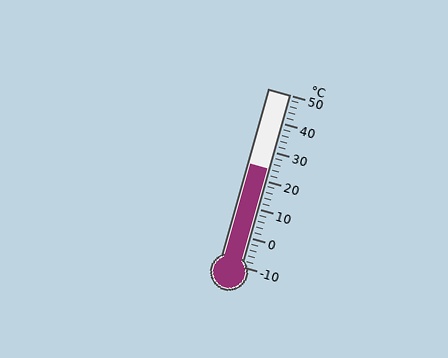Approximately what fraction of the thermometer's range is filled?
The thermometer is filled to approximately 55% of its range.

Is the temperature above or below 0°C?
The temperature is above 0°C.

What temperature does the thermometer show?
The thermometer shows approximately 24°C.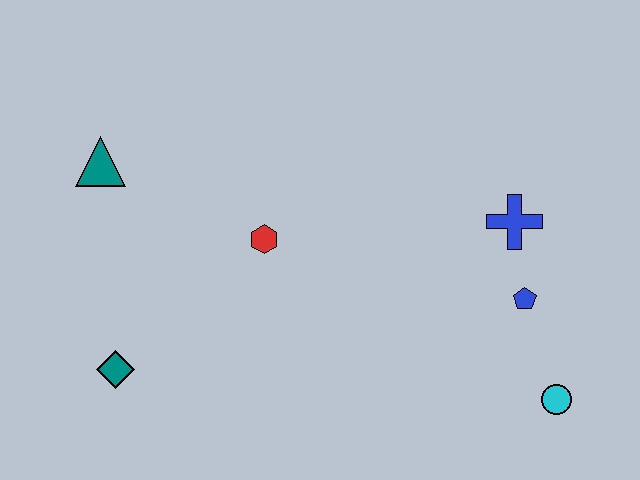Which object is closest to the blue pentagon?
The blue cross is closest to the blue pentagon.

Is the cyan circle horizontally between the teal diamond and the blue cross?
No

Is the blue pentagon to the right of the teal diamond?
Yes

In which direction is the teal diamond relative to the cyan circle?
The teal diamond is to the left of the cyan circle.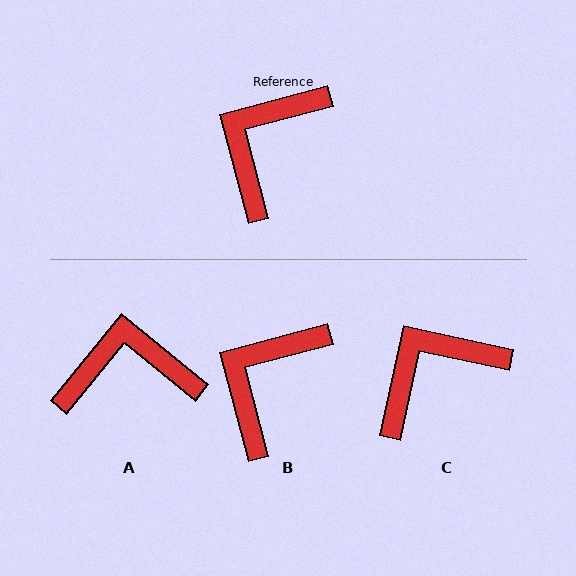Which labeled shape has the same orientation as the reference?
B.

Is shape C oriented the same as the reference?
No, it is off by about 27 degrees.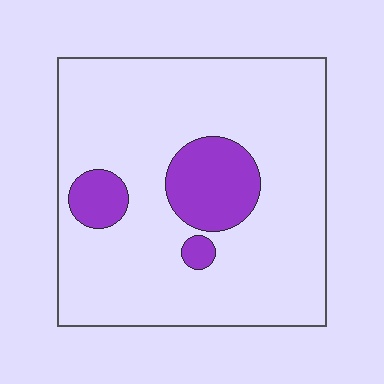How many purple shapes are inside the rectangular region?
3.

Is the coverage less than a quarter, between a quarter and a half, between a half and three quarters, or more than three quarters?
Less than a quarter.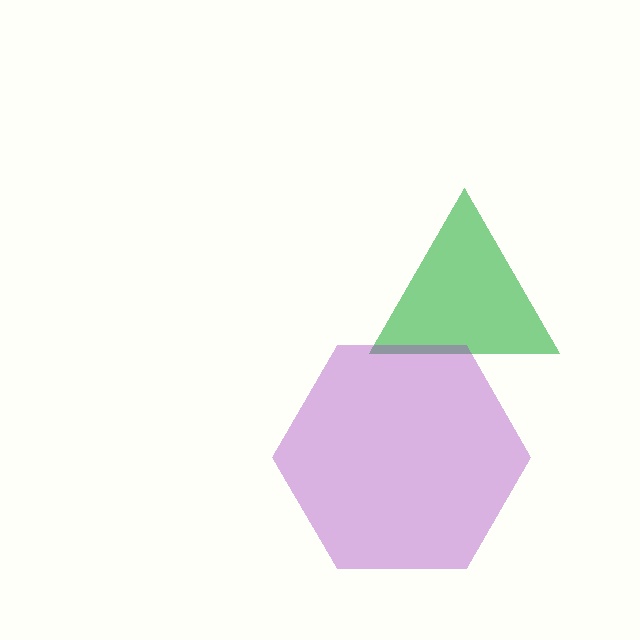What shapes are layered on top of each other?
The layered shapes are: a green triangle, a purple hexagon.